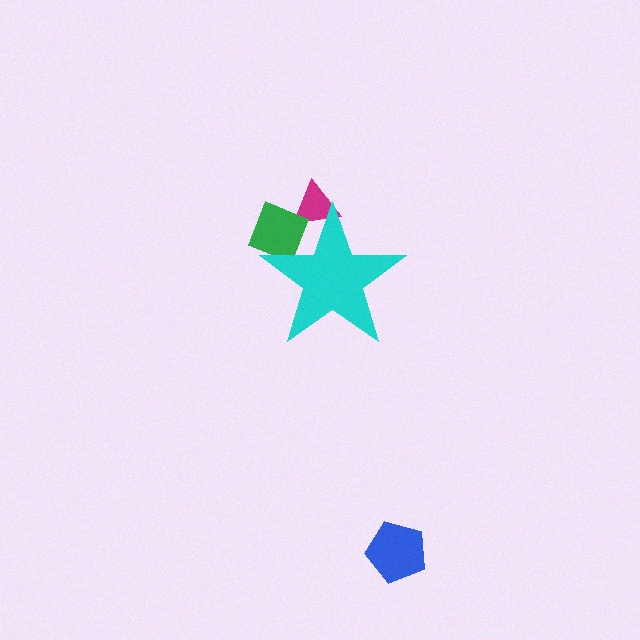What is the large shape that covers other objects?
A cyan star.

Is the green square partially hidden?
Yes, the green square is partially hidden behind the cyan star.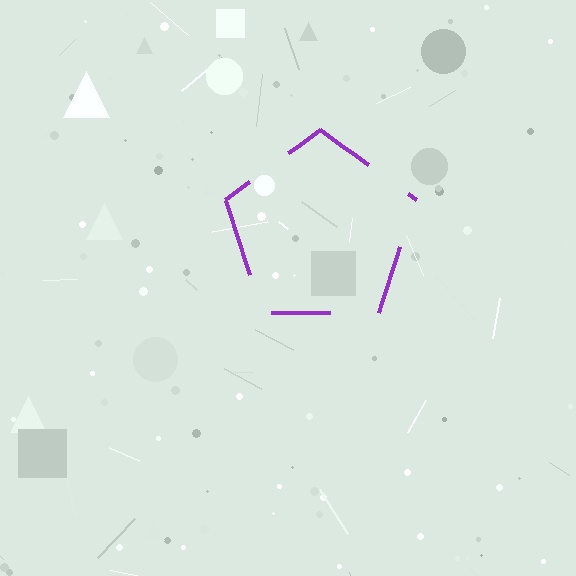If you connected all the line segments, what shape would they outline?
They would outline a pentagon.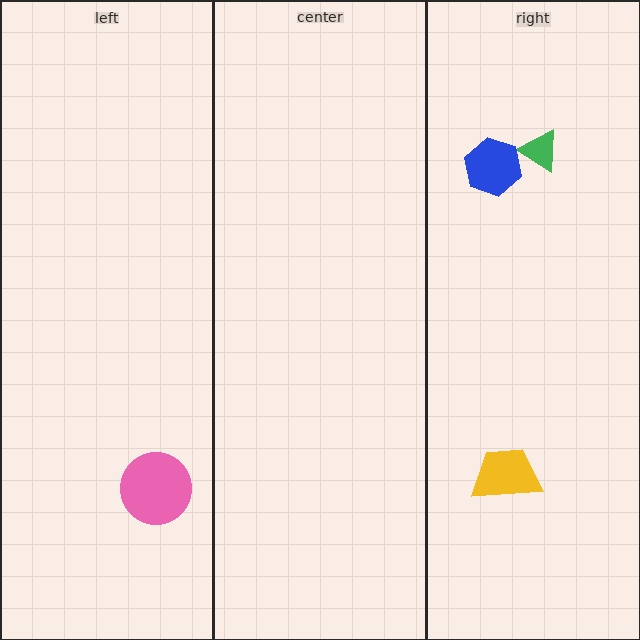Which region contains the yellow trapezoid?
The right region.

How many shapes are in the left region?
1.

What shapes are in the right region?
The green triangle, the yellow trapezoid, the blue hexagon.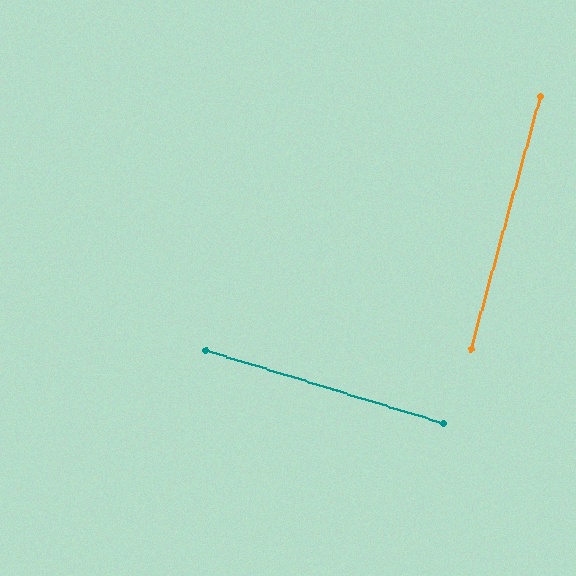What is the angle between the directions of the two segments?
Approximately 88 degrees.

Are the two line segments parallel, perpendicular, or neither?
Perpendicular — they meet at approximately 88°.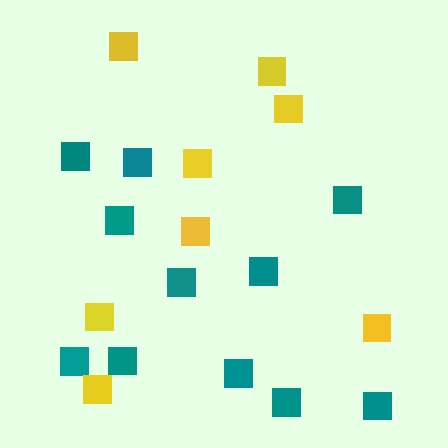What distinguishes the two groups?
There are 2 groups: one group of teal squares (11) and one group of yellow squares (8).